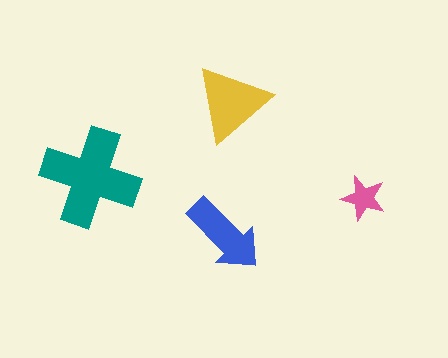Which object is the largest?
The teal cross.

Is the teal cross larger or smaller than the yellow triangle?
Larger.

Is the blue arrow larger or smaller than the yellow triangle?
Smaller.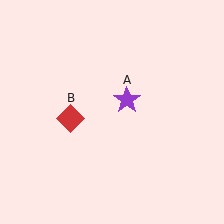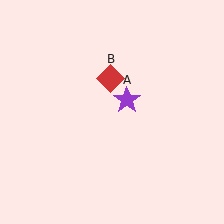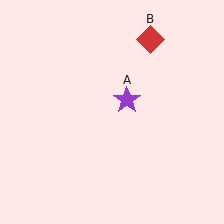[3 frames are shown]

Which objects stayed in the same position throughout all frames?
Purple star (object A) remained stationary.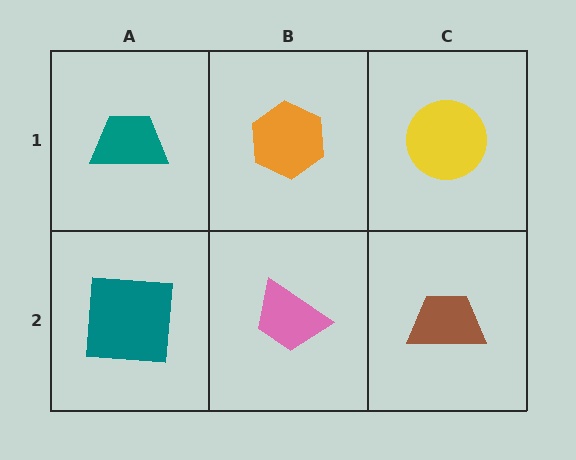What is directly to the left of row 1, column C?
An orange hexagon.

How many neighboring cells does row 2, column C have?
2.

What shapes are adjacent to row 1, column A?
A teal square (row 2, column A), an orange hexagon (row 1, column B).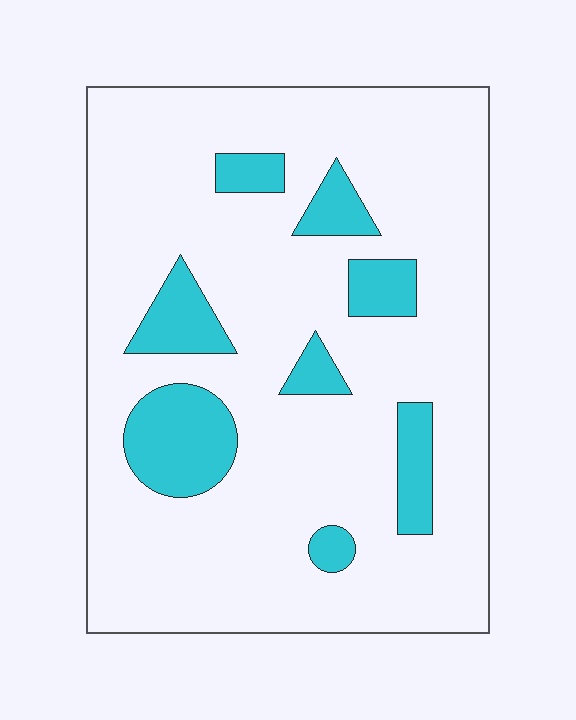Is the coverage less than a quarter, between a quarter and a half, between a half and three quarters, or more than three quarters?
Less than a quarter.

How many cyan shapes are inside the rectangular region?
8.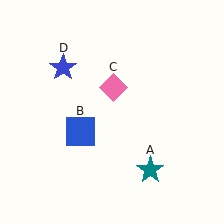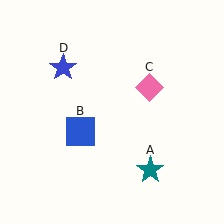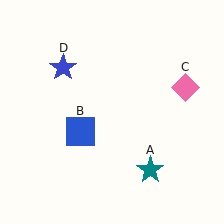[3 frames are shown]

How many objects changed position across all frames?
1 object changed position: pink diamond (object C).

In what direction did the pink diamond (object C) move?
The pink diamond (object C) moved right.